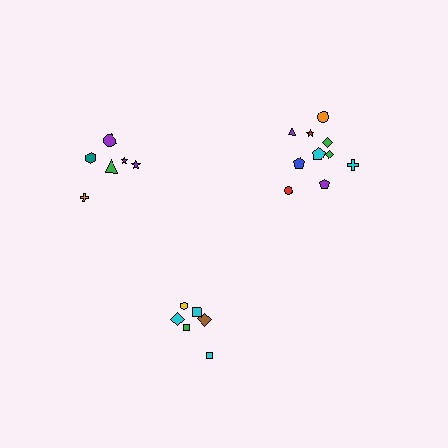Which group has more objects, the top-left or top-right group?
The top-right group.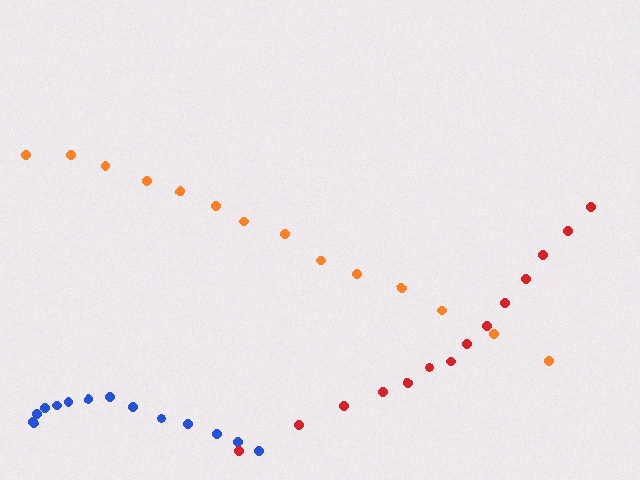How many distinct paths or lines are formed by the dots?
There are 3 distinct paths.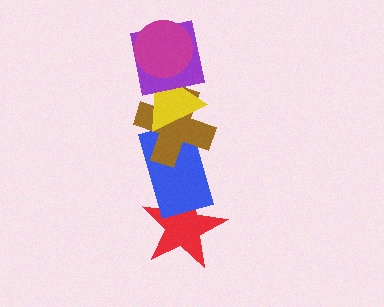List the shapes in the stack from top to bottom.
From top to bottom: the magenta circle, the purple square, the yellow triangle, the brown cross, the blue rectangle, the red star.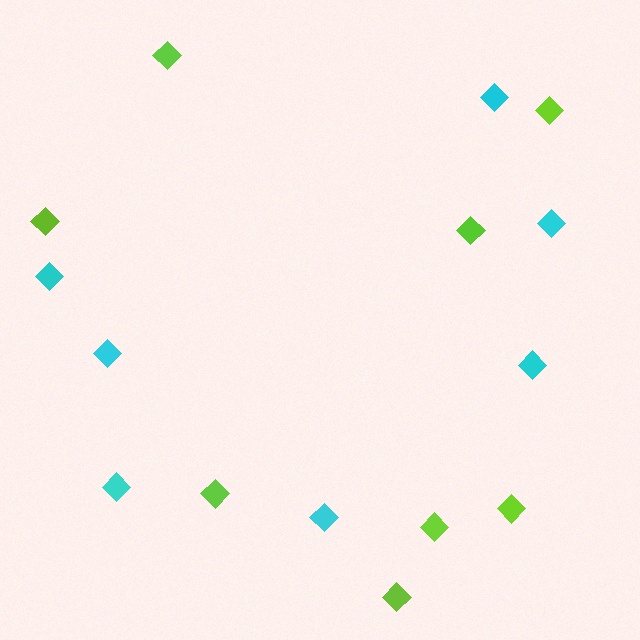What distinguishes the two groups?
There are 2 groups: one group of cyan diamonds (7) and one group of lime diamonds (8).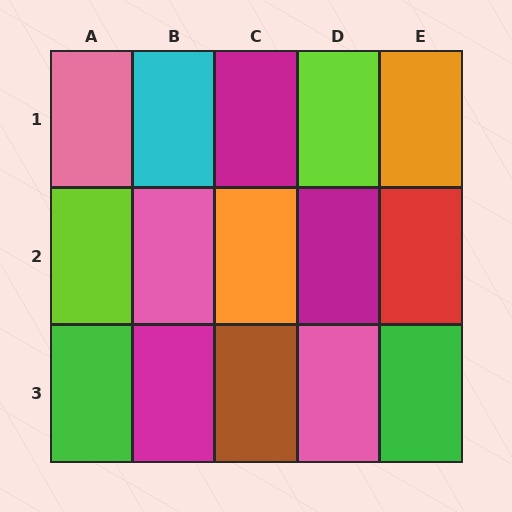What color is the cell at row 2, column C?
Orange.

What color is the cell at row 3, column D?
Pink.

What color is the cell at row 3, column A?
Green.